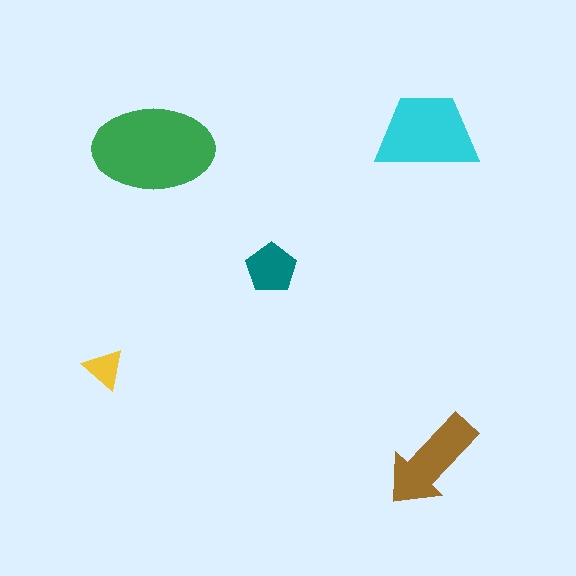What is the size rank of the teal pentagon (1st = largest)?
4th.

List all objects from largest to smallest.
The green ellipse, the cyan trapezoid, the brown arrow, the teal pentagon, the yellow triangle.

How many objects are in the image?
There are 5 objects in the image.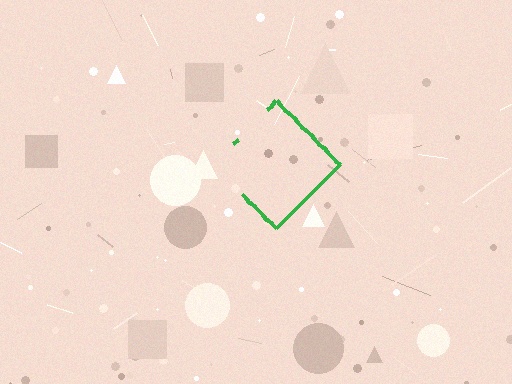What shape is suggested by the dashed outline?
The dashed outline suggests a diamond.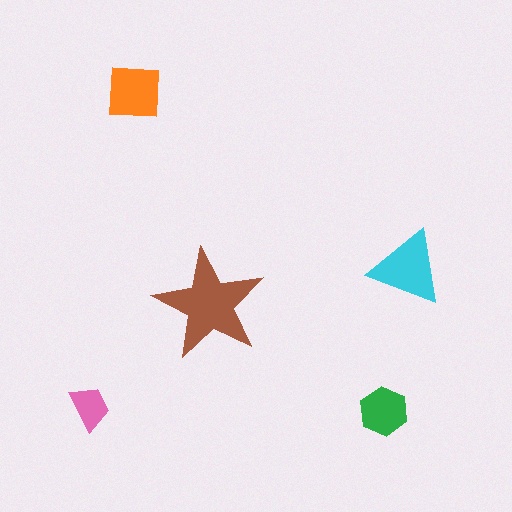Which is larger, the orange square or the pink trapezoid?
The orange square.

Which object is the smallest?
The pink trapezoid.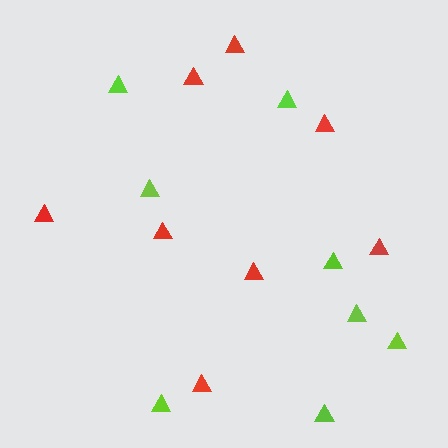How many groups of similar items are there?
There are 2 groups: one group of red triangles (8) and one group of lime triangles (8).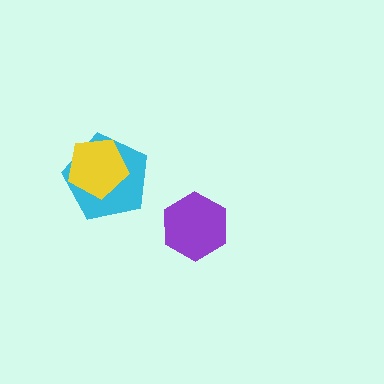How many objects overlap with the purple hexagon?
0 objects overlap with the purple hexagon.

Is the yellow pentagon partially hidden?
No, no other shape covers it.